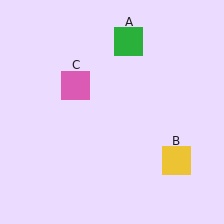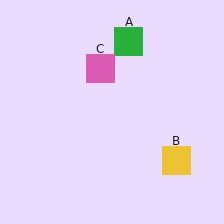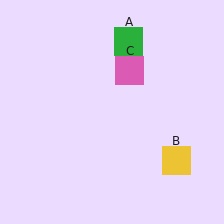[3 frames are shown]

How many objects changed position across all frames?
1 object changed position: pink square (object C).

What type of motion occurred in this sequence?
The pink square (object C) rotated clockwise around the center of the scene.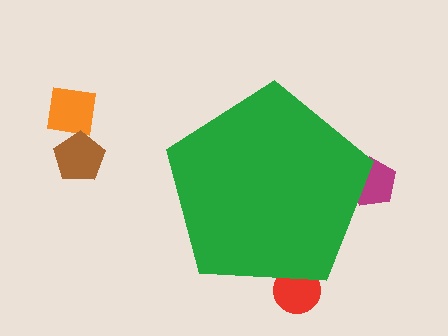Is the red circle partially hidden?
Yes, the red circle is partially hidden behind the green pentagon.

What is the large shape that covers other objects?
A green pentagon.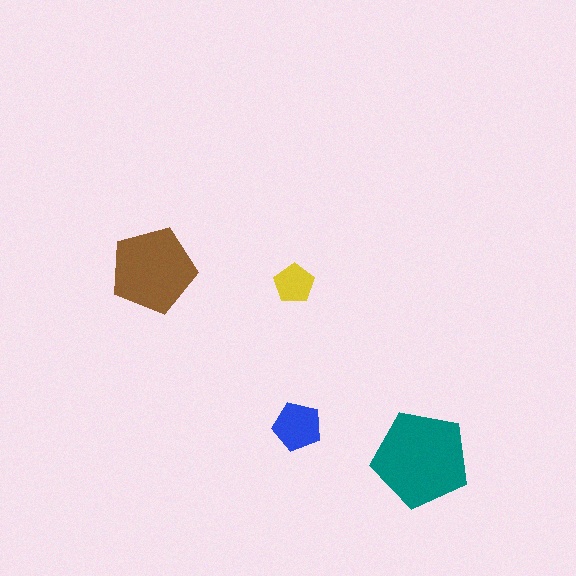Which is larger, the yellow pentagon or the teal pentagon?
The teal one.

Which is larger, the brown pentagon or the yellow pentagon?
The brown one.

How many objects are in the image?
There are 4 objects in the image.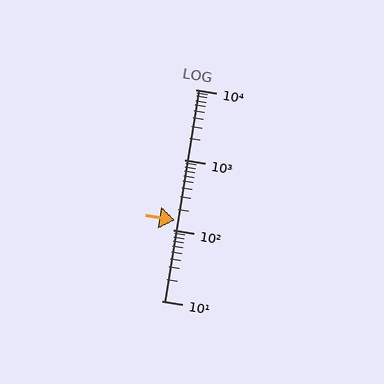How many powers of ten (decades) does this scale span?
The scale spans 3 decades, from 10 to 10000.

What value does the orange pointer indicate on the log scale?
The pointer indicates approximately 140.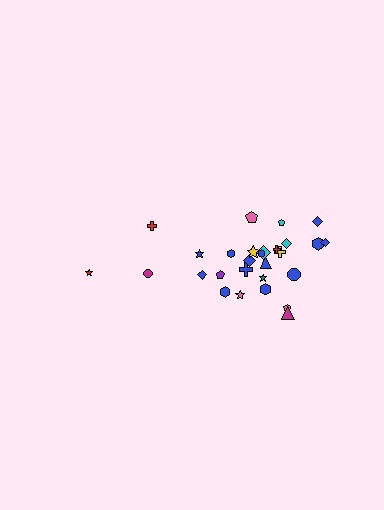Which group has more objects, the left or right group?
The right group.